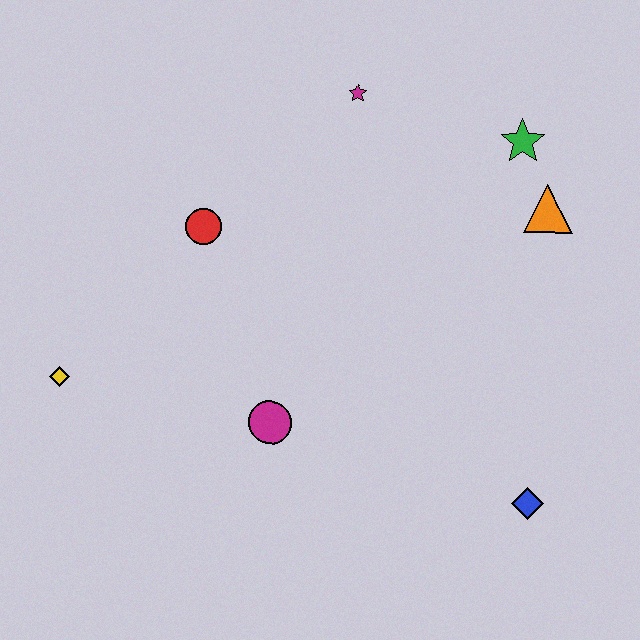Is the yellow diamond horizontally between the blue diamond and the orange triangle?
No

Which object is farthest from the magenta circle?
The green star is farthest from the magenta circle.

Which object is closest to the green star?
The orange triangle is closest to the green star.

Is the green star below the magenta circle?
No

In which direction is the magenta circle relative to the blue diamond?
The magenta circle is to the left of the blue diamond.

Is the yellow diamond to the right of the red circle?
No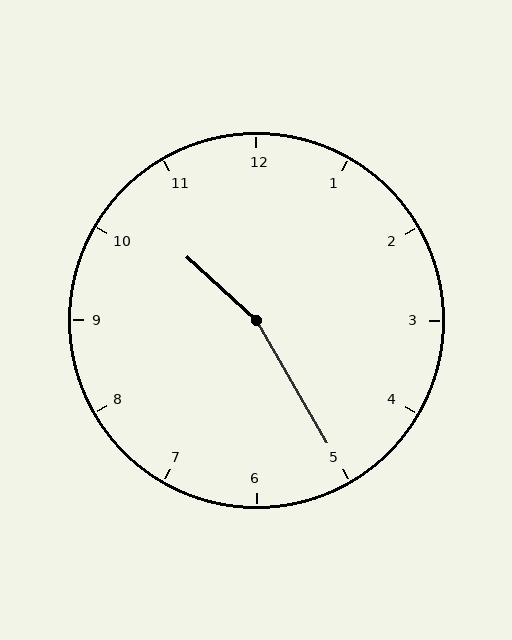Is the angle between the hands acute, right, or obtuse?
It is obtuse.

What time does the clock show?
10:25.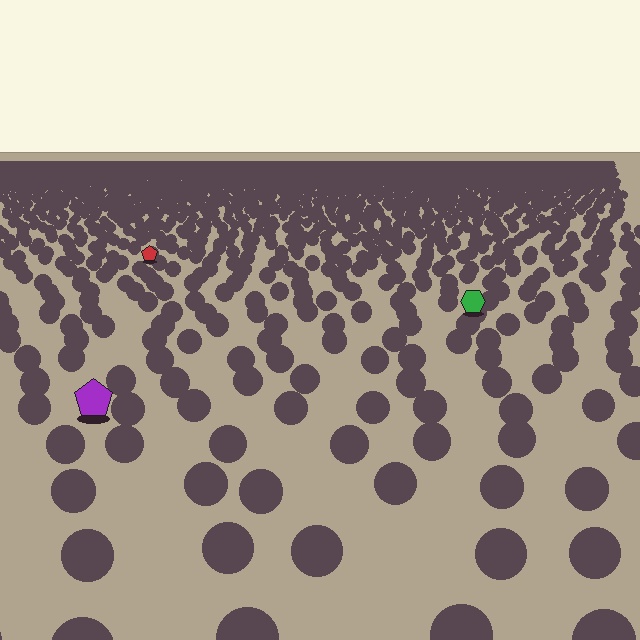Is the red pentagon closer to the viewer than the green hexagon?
No. The green hexagon is closer — you can tell from the texture gradient: the ground texture is coarser near it.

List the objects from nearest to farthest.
From nearest to farthest: the purple pentagon, the green hexagon, the red pentagon.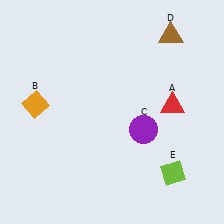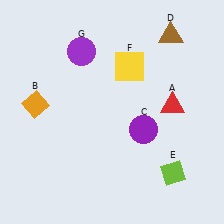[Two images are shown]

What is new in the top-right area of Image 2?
A yellow square (F) was added in the top-right area of Image 2.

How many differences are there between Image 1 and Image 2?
There are 2 differences between the two images.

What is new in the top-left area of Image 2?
A purple circle (G) was added in the top-left area of Image 2.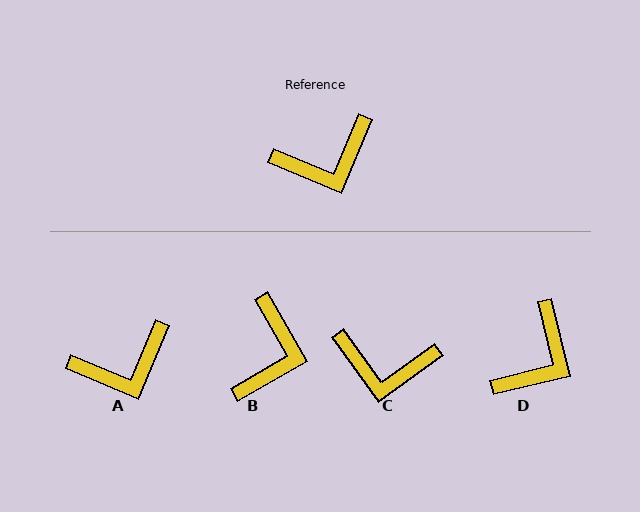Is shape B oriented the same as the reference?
No, it is off by about 52 degrees.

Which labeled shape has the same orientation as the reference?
A.